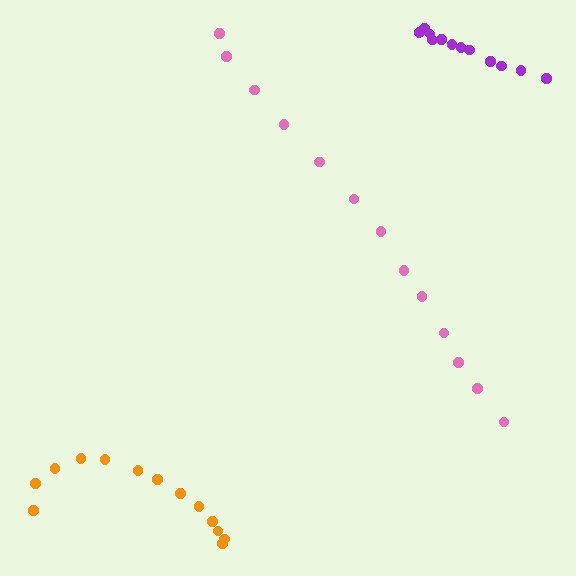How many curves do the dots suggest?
There are 3 distinct paths.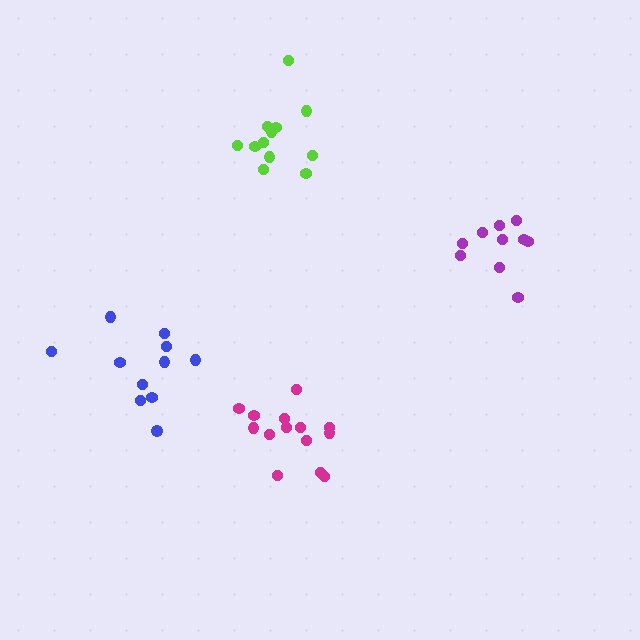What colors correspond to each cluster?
The clusters are colored: magenta, purple, lime, blue.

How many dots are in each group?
Group 1: 14 dots, Group 2: 10 dots, Group 3: 12 dots, Group 4: 11 dots (47 total).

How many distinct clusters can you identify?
There are 4 distinct clusters.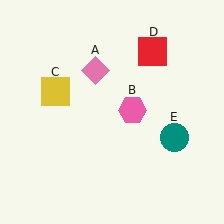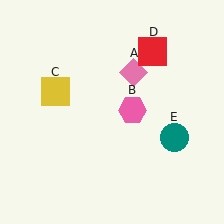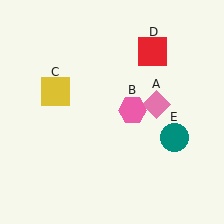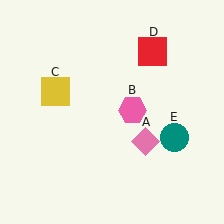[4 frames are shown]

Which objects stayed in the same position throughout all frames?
Pink hexagon (object B) and yellow square (object C) and red square (object D) and teal circle (object E) remained stationary.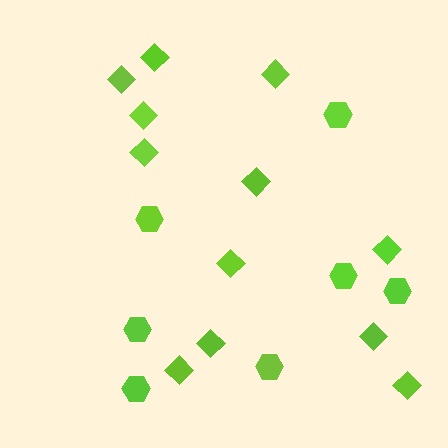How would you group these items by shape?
There are 2 groups: one group of diamonds (12) and one group of hexagons (7).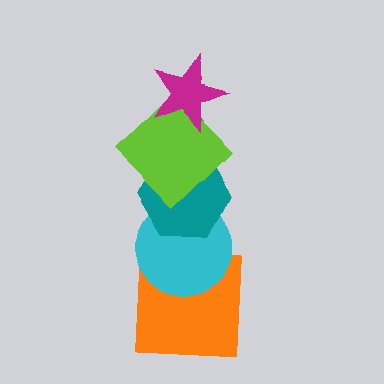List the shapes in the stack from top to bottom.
From top to bottom: the magenta star, the lime diamond, the teal hexagon, the cyan circle, the orange square.